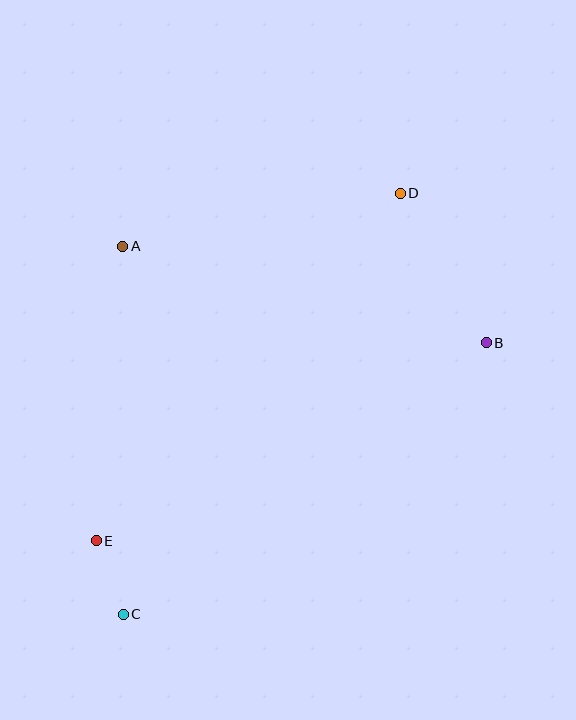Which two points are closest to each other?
Points C and E are closest to each other.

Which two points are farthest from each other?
Points C and D are farthest from each other.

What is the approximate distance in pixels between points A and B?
The distance between A and B is approximately 376 pixels.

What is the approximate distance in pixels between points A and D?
The distance between A and D is approximately 283 pixels.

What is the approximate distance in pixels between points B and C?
The distance between B and C is approximately 453 pixels.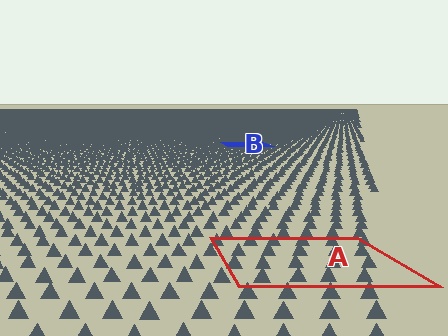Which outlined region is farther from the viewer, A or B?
Region B is farther from the viewer — the texture elements inside it appear smaller and more densely packed.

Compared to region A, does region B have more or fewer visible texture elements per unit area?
Region B has more texture elements per unit area — they are packed more densely because it is farther away.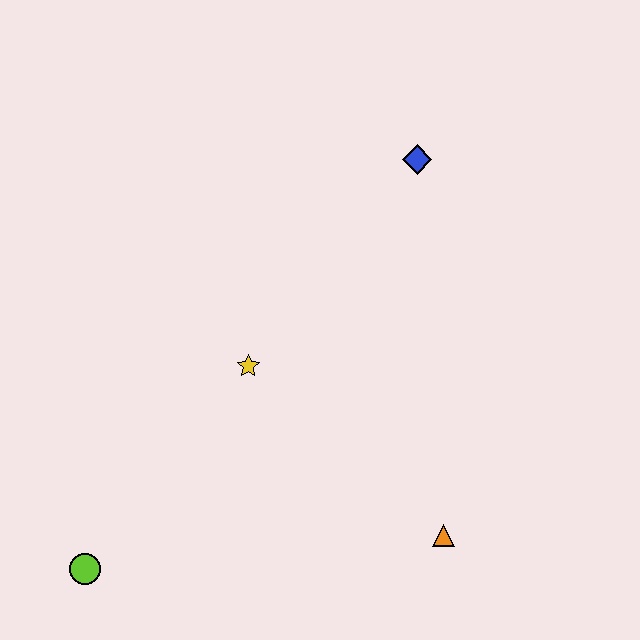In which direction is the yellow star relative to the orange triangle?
The yellow star is to the left of the orange triangle.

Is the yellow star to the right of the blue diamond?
No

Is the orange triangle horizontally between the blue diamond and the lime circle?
No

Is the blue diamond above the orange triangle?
Yes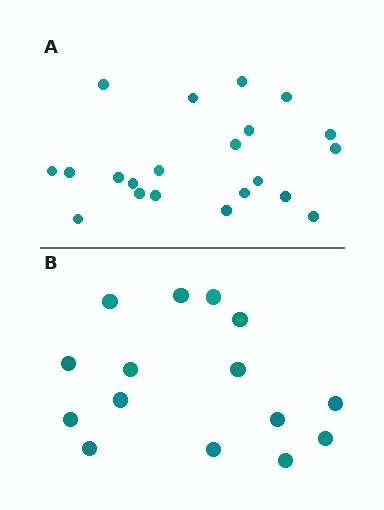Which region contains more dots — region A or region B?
Region A (the top region) has more dots.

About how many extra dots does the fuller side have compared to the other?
Region A has about 6 more dots than region B.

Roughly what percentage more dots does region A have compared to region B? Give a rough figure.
About 40% more.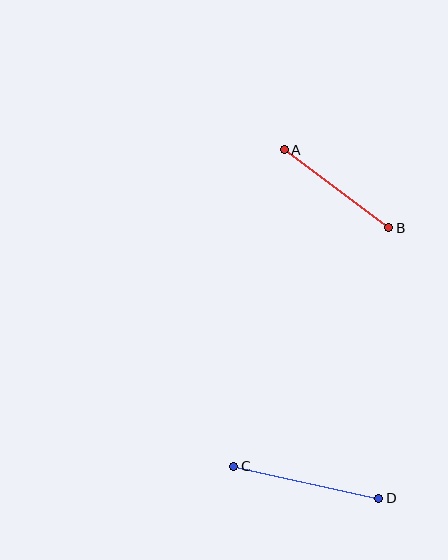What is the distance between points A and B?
The distance is approximately 131 pixels.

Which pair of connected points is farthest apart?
Points C and D are farthest apart.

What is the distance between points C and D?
The distance is approximately 148 pixels.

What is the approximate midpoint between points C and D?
The midpoint is at approximately (306, 482) pixels.